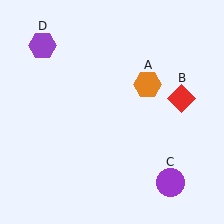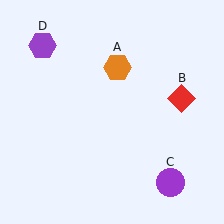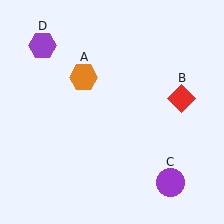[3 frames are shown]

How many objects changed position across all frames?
1 object changed position: orange hexagon (object A).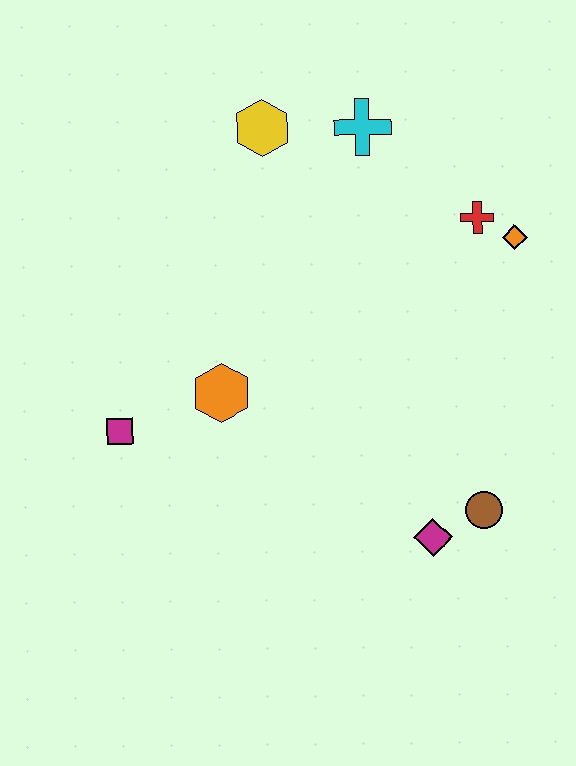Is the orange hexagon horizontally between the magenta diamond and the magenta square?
Yes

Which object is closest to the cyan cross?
The yellow hexagon is closest to the cyan cross.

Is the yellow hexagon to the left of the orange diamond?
Yes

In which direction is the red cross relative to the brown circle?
The red cross is above the brown circle.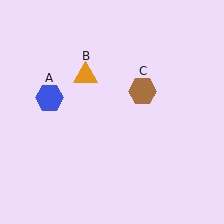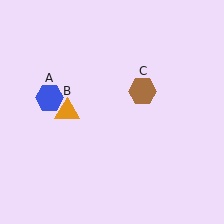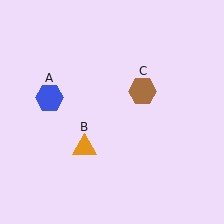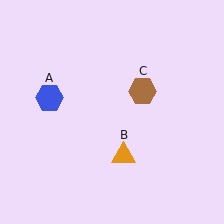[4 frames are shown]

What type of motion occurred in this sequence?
The orange triangle (object B) rotated counterclockwise around the center of the scene.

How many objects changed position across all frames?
1 object changed position: orange triangle (object B).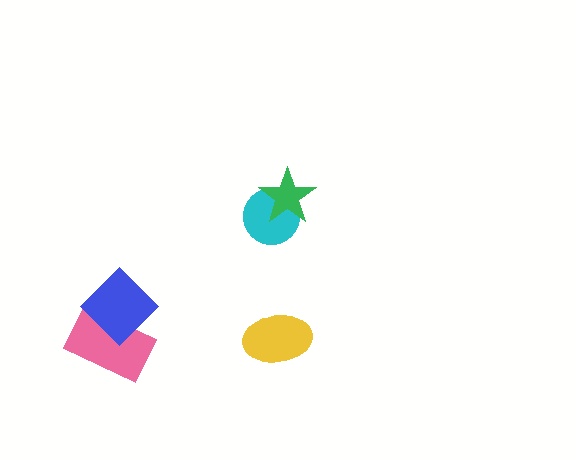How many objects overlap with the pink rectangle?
1 object overlaps with the pink rectangle.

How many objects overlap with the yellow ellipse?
0 objects overlap with the yellow ellipse.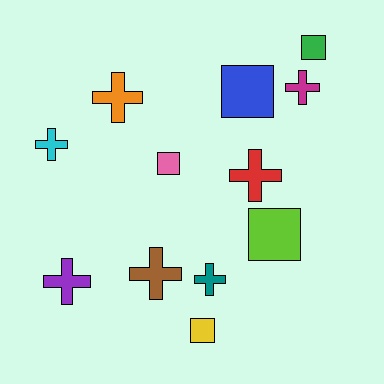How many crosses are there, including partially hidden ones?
There are 7 crosses.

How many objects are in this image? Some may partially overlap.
There are 12 objects.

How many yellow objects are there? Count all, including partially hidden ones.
There is 1 yellow object.